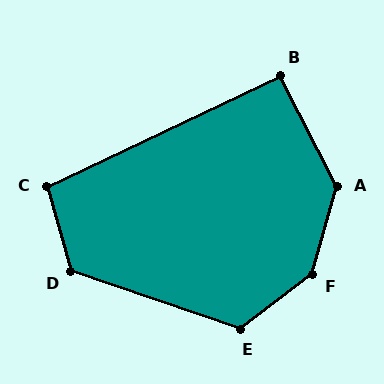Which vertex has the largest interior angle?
F, at approximately 144 degrees.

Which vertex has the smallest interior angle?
B, at approximately 92 degrees.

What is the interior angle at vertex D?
Approximately 124 degrees (obtuse).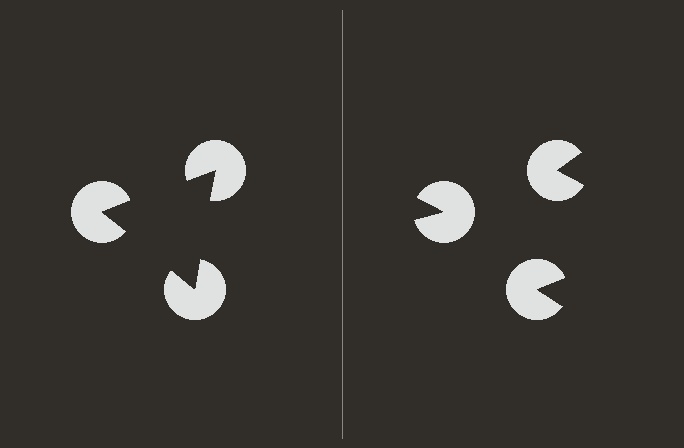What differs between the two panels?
The pac-man discs are positioned identically on both sides; only the wedge orientations differ. On the left they align to a triangle; on the right they are misaligned.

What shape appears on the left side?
An illusory triangle.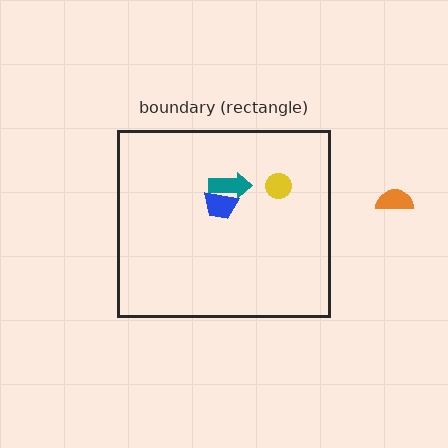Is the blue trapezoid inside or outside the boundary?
Inside.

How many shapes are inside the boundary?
3 inside, 1 outside.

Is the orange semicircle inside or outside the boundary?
Outside.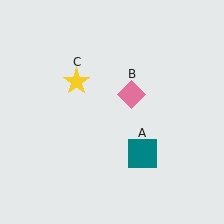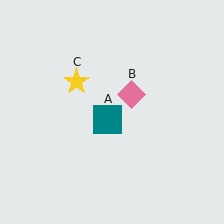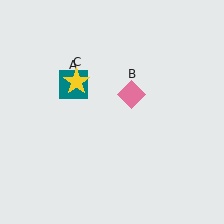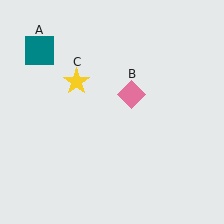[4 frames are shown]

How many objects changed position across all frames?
1 object changed position: teal square (object A).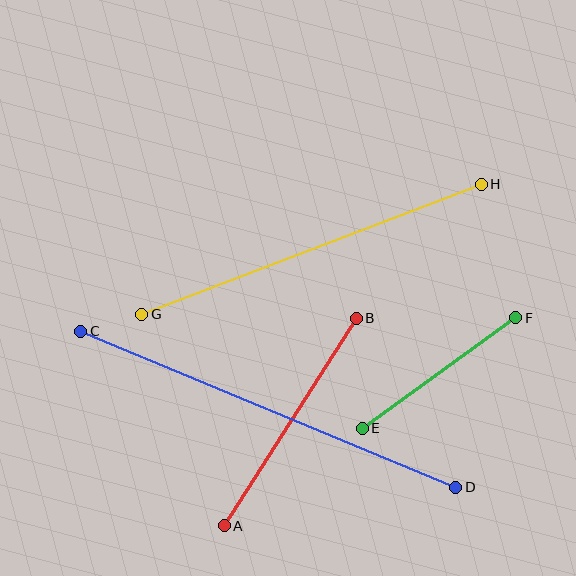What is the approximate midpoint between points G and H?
The midpoint is at approximately (312, 249) pixels.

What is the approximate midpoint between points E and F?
The midpoint is at approximately (439, 373) pixels.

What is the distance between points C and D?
The distance is approximately 406 pixels.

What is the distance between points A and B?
The distance is approximately 246 pixels.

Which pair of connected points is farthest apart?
Points C and D are farthest apart.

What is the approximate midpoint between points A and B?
The midpoint is at approximately (290, 422) pixels.